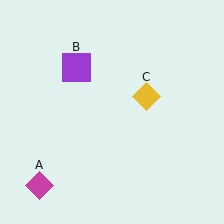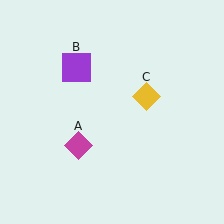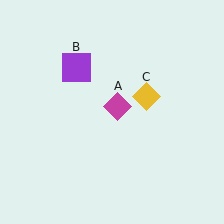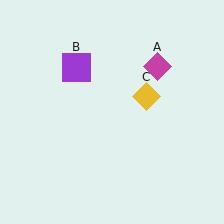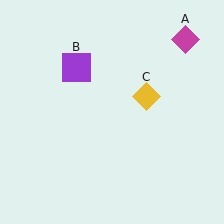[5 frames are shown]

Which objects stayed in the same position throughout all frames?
Purple square (object B) and yellow diamond (object C) remained stationary.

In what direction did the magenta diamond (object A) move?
The magenta diamond (object A) moved up and to the right.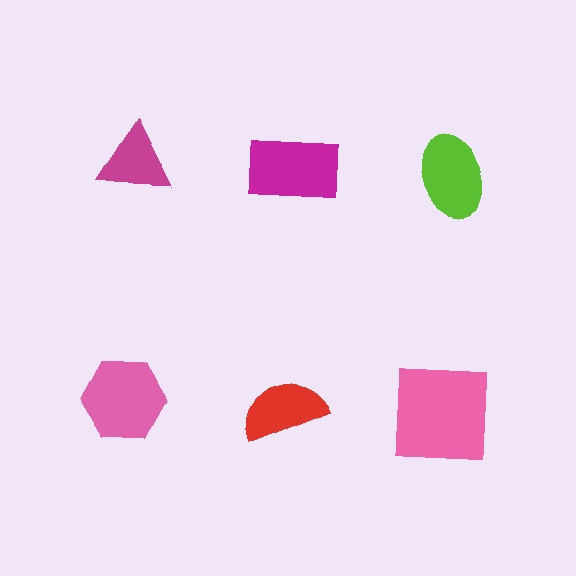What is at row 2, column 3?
A pink square.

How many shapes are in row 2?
3 shapes.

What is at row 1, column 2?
A magenta rectangle.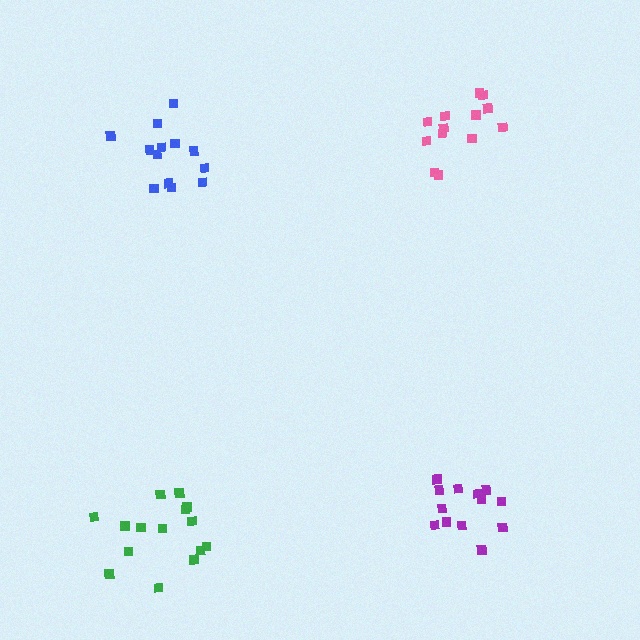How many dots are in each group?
Group 1: 13 dots, Group 2: 13 dots, Group 3: 15 dots, Group 4: 13 dots (54 total).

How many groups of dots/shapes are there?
There are 4 groups.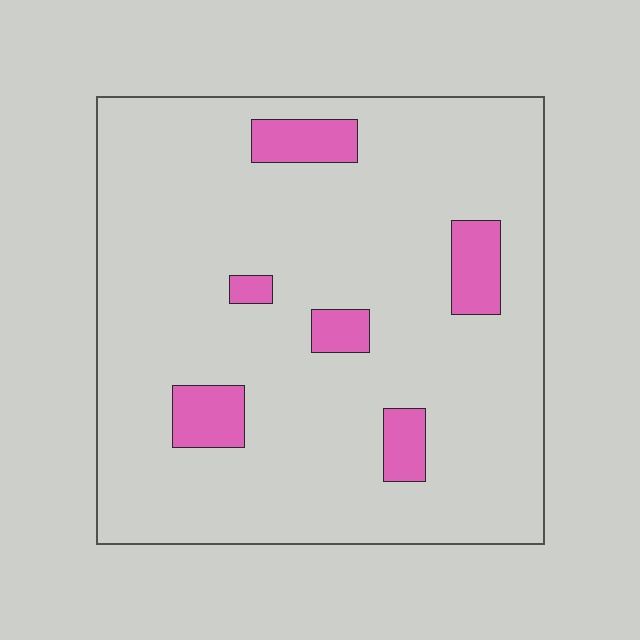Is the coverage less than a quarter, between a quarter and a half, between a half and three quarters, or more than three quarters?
Less than a quarter.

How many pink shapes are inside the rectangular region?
6.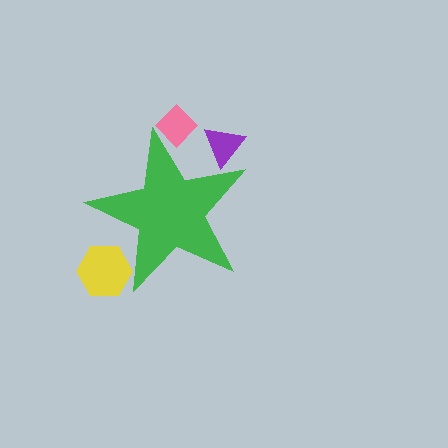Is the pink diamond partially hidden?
Yes, the pink diamond is partially hidden behind the green star.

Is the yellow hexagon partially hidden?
Yes, the yellow hexagon is partially hidden behind the green star.